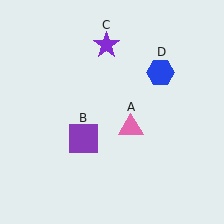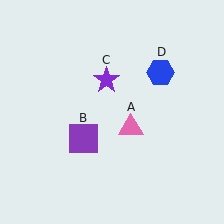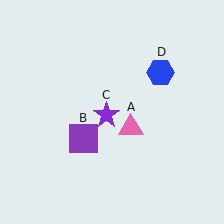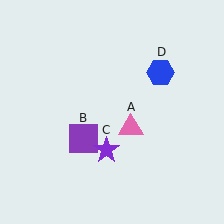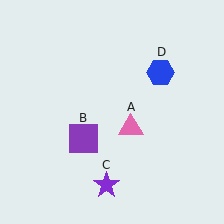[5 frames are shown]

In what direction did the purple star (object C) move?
The purple star (object C) moved down.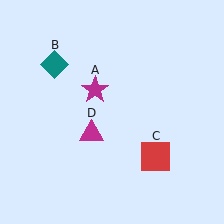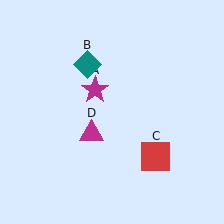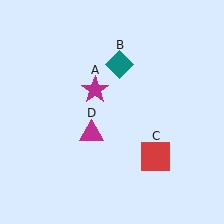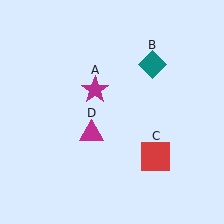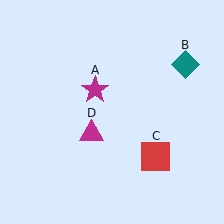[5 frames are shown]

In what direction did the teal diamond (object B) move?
The teal diamond (object B) moved right.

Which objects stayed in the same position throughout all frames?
Magenta star (object A) and red square (object C) and magenta triangle (object D) remained stationary.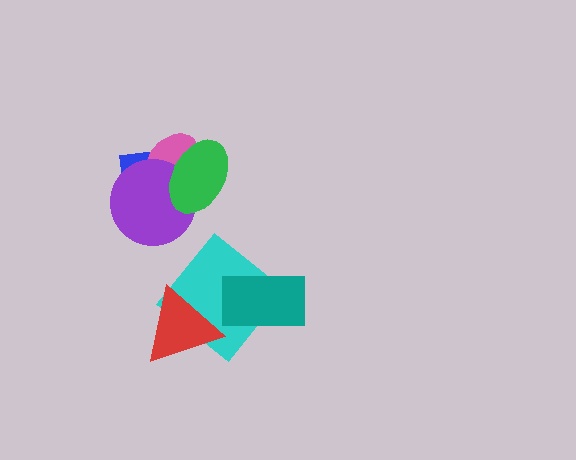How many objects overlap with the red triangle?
1 object overlaps with the red triangle.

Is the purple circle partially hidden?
Yes, it is partially covered by another shape.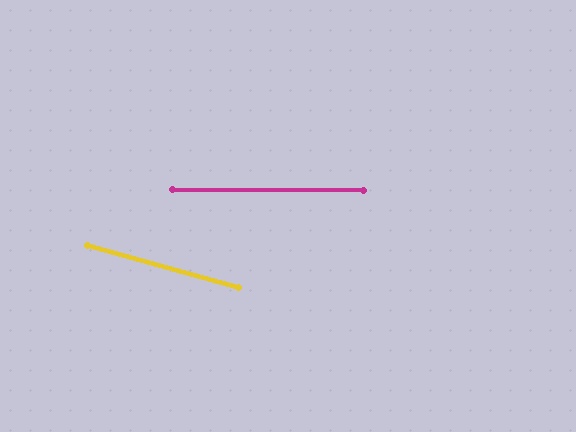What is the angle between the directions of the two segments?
Approximately 15 degrees.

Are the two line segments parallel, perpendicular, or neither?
Neither parallel nor perpendicular — they differ by about 15°.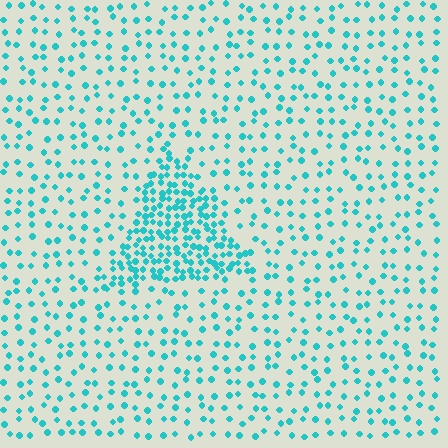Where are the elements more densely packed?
The elements are more densely packed inside the triangle boundary.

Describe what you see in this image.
The image contains small cyan elements arranged at two different densities. A triangle-shaped region is visible where the elements are more densely packed than the surrounding area.